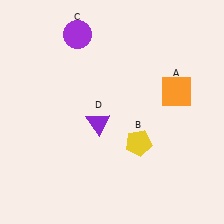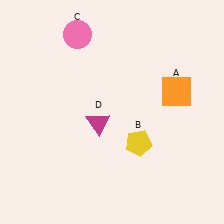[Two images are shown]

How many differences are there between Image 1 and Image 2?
There are 2 differences between the two images.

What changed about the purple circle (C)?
In Image 1, C is purple. In Image 2, it changed to pink.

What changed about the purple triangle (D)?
In Image 1, D is purple. In Image 2, it changed to magenta.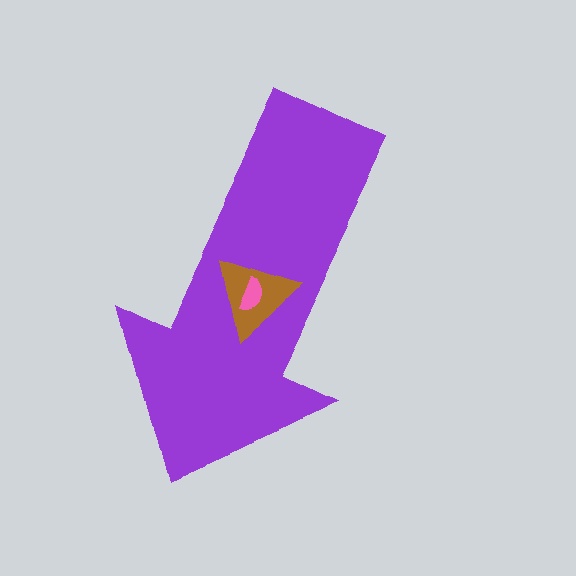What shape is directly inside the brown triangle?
The pink semicircle.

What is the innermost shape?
The pink semicircle.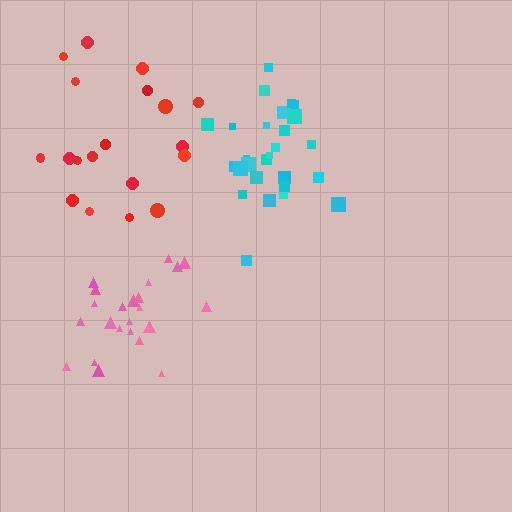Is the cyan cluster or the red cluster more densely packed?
Cyan.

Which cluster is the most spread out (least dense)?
Red.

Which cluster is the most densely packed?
Pink.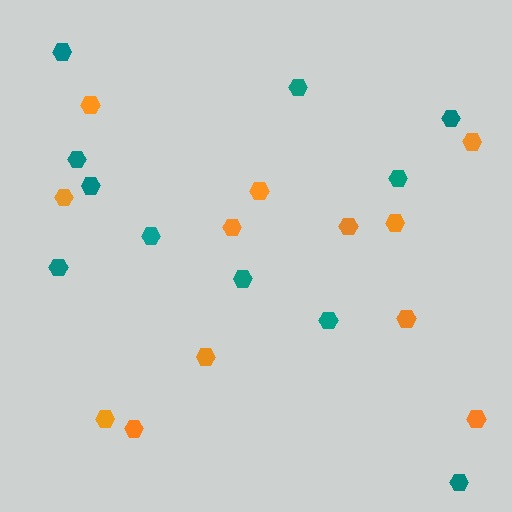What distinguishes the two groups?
There are 2 groups: one group of orange hexagons (12) and one group of teal hexagons (11).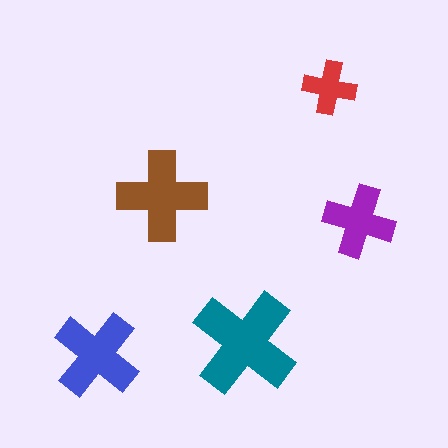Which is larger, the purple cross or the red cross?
The purple one.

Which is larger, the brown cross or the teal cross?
The teal one.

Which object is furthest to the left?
The blue cross is leftmost.